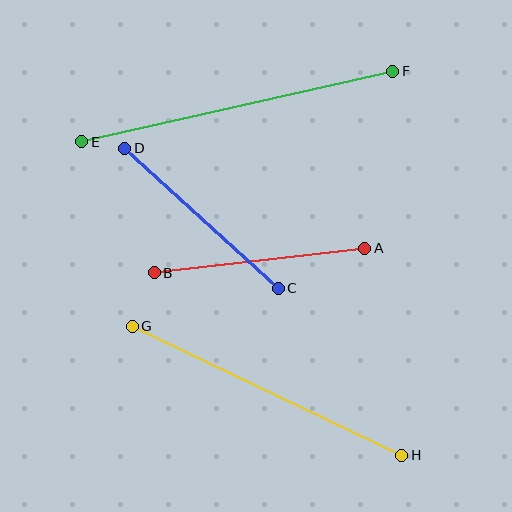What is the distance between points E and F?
The distance is approximately 319 pixels.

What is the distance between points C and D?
The distance is approximately 208 pixels.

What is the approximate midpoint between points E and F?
The midpoint is at approximately (237, 106) pixels.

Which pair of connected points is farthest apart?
Points E and F are farthest apart.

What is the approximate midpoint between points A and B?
The midpoint is at approximately (259, 261) pixels.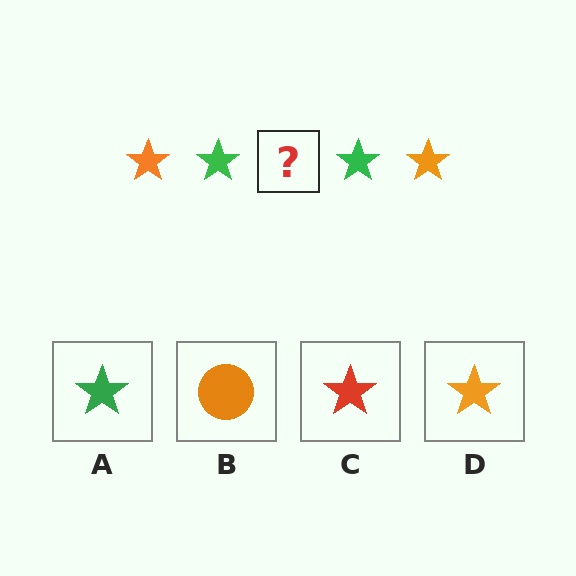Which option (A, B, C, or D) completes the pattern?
D.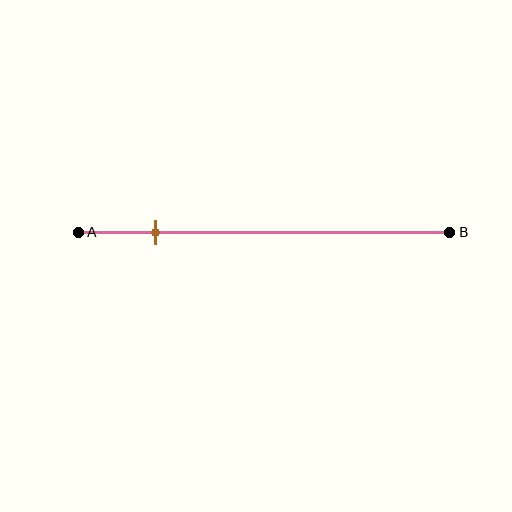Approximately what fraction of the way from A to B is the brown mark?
The brown mark is approximately 20% of the way from A to B.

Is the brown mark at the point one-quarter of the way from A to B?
No, the mark is at about 20% from A, not at the 25% one-quarter point.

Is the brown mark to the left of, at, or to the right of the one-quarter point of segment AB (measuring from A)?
The brown mark is to the left of the one-quarter point of segment AB.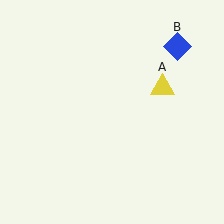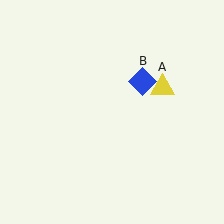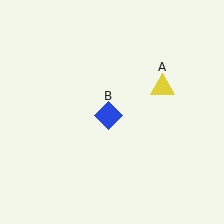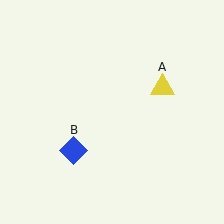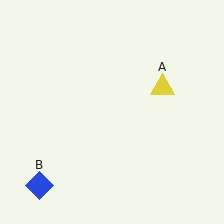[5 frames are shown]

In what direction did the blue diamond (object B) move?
The blue diamond (object B) moved down and to the left.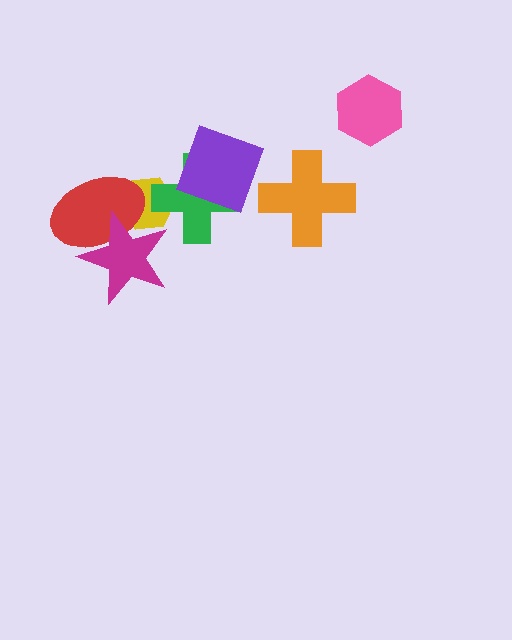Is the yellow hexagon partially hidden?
Yes, it is partially covered by another shape.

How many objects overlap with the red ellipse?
2 objects overlap with the red ellipse.